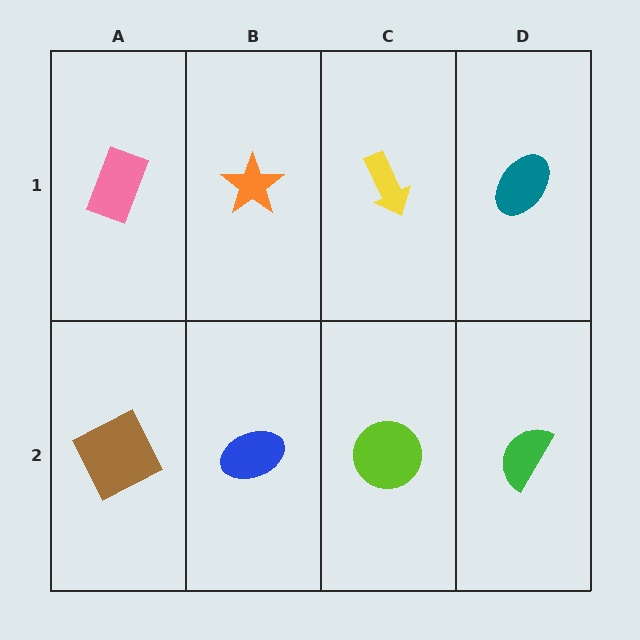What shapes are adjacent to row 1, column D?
A green semicircle (row 2, column D), a yellow arrow (row 1, column C).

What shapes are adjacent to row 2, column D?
A teal ellipse (row 1, column D), a lime circle (row 2, column C).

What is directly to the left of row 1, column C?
An orange star.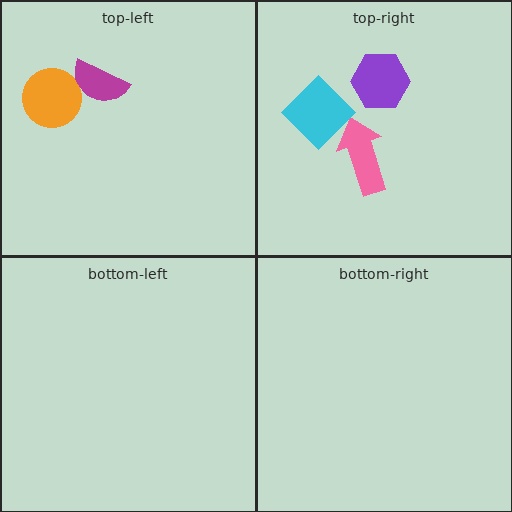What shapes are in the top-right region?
The pink arrow, the cyan diamond, the purple hexagon.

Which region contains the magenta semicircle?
The top-left region.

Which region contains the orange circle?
The top-left region.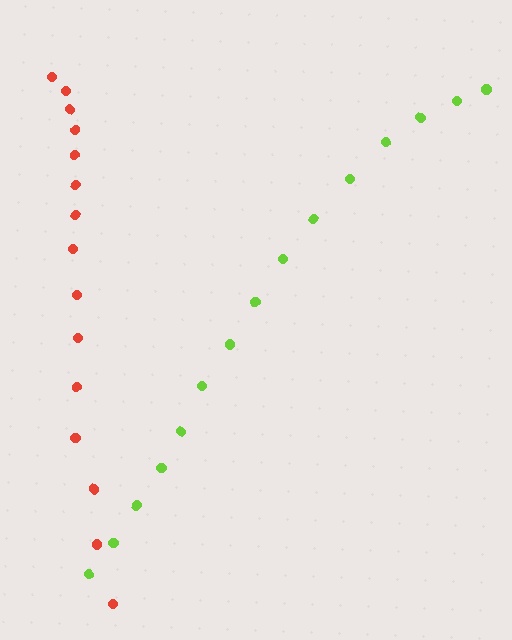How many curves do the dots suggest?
There are 2 distinct paths.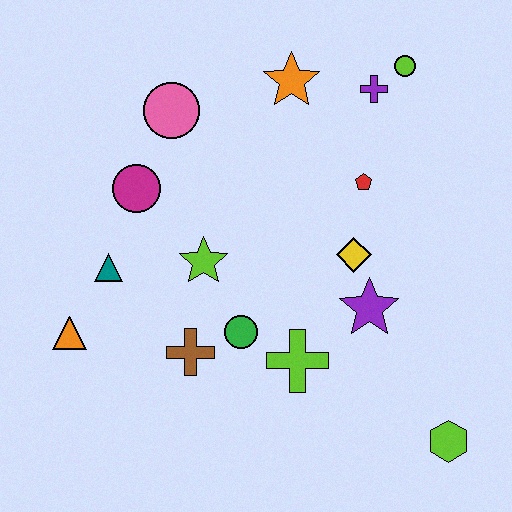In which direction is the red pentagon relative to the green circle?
The red pentagon is above the green circle.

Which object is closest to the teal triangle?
The orange triangle is closest to the teal triangle.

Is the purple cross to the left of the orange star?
No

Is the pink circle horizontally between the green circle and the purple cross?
No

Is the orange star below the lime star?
No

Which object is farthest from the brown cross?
The lime circle is farthest from the brown cross.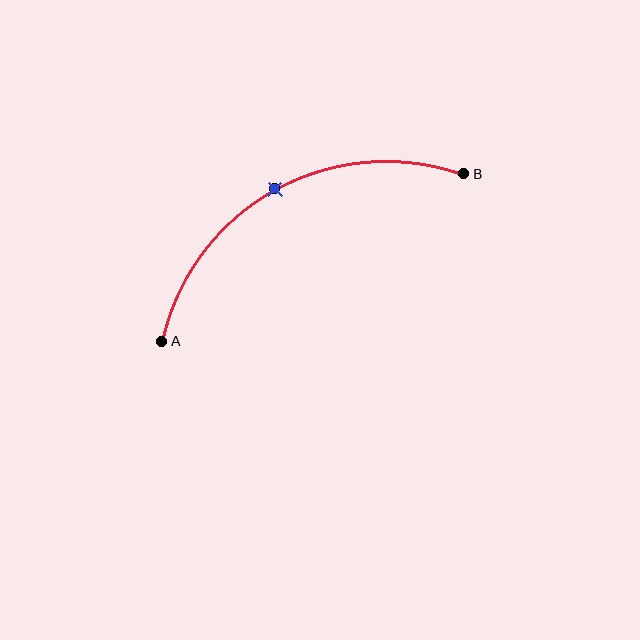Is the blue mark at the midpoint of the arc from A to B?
Yes. The blue mark lies on the arc at equal arc-length from both A and B — it is the arc midpoint.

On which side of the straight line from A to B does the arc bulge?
The arc bulges above the straight line connecting A and B.